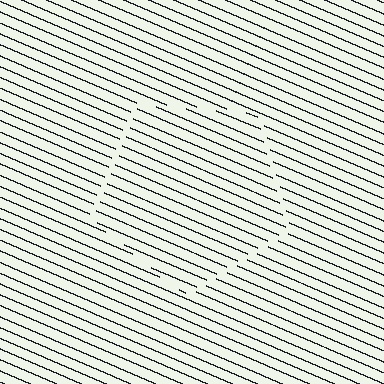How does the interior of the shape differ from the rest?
The interior of the shape contains the same grating, shifted by half a period — the contour is defined by the phase discontinuity where line-ends from the inner and outer gratings abut.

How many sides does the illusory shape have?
5 sides — the line-ends trace a pentagon.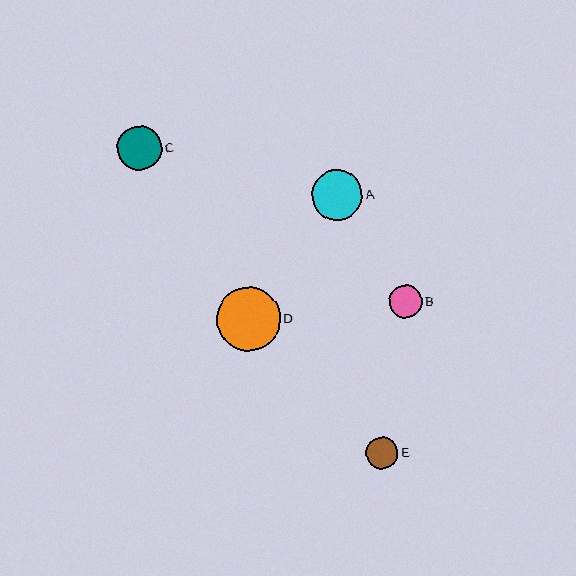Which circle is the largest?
Circle D is the largest with a size of approximately 64 pixels.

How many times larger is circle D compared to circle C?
Circle D is approximately 1.4 times the size of circle C.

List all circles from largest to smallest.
From largest to smallest: D, A, C, B, E.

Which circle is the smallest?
Circle E is the smallest with a size of approximately 32 pixels.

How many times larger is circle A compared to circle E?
Circle A is approximately 1.6 times the size of circle E.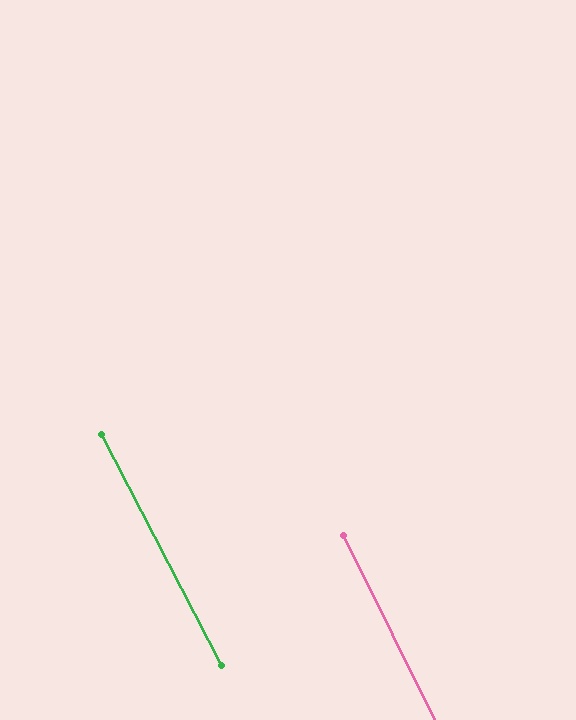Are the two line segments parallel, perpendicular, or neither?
Parallel — their directions differ by only 1.4°.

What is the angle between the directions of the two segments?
Approximately 1 degree.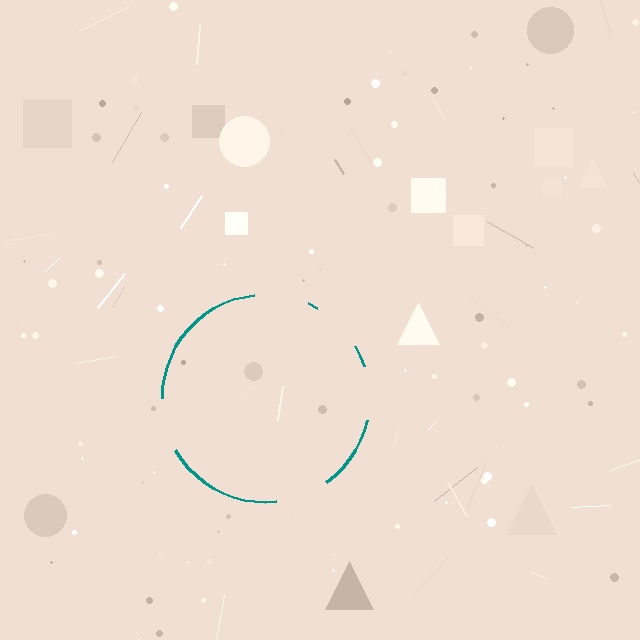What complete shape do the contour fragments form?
The contour fragments form a circle.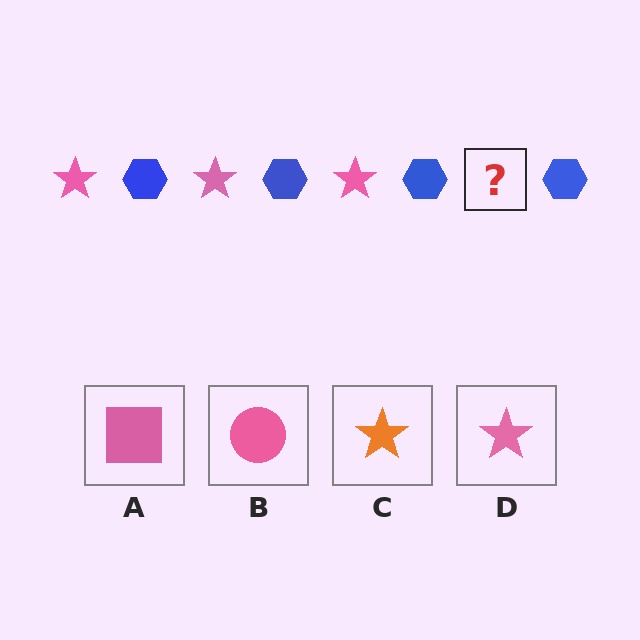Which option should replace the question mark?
Option D.